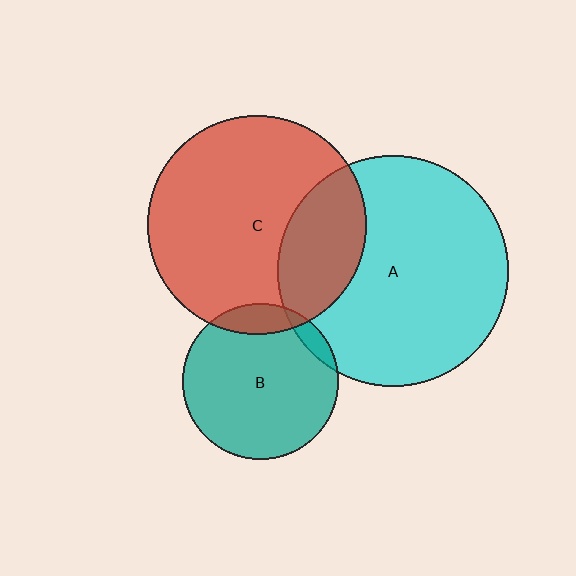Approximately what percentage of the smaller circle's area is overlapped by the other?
Approximately 25%.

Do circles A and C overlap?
Yes.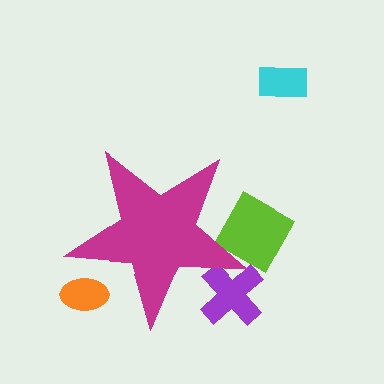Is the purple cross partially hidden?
Yes, the purple cross is partially hidden behind the magenta star.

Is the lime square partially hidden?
Yes, the lime square is partially hidden behind the magenta star.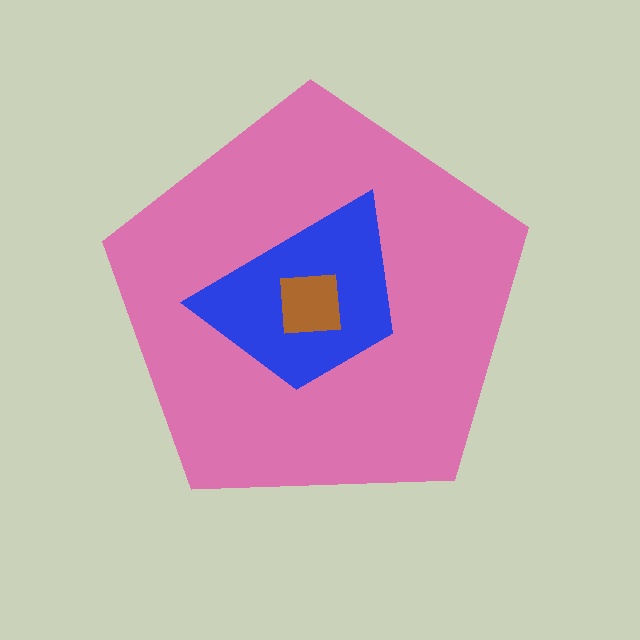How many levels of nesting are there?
3.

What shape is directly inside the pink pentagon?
The blue trapezoid.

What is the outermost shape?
The pink pentagon.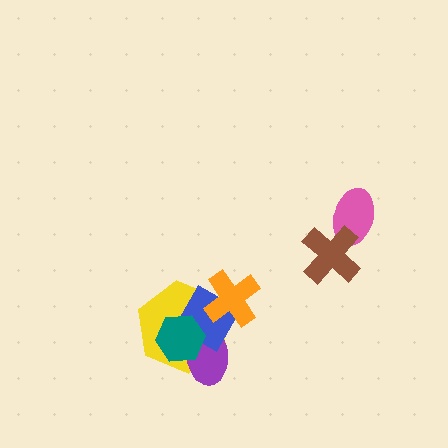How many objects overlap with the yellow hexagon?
4 objects overlap with the yellow hexagon.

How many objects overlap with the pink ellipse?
1 object overlaps with the pink ellipse.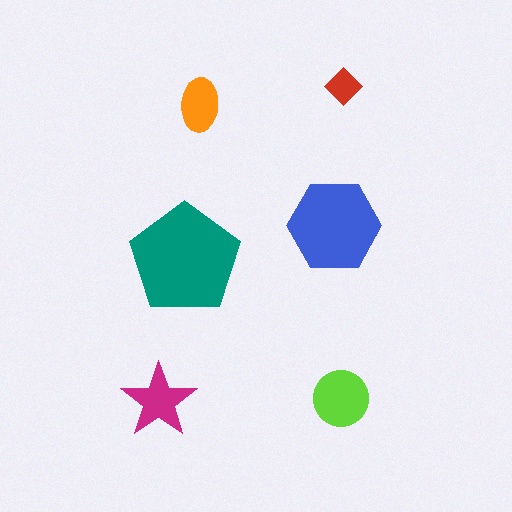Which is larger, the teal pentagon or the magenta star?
The teal pentagon.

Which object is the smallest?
The red diamond.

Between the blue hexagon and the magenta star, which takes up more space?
The blue hexagon.